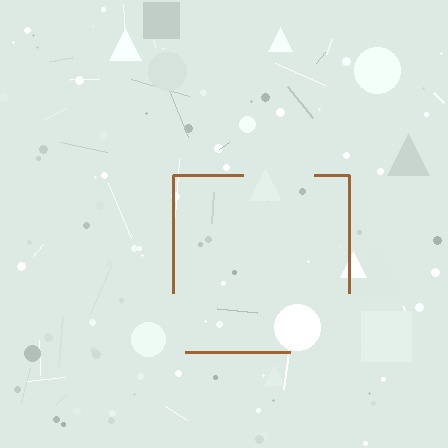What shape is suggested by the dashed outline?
The dashed outline suggests a square.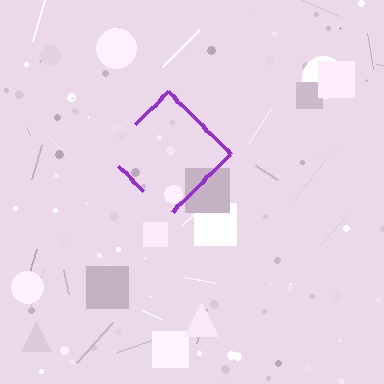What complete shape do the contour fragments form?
The contour fragments form a diamond.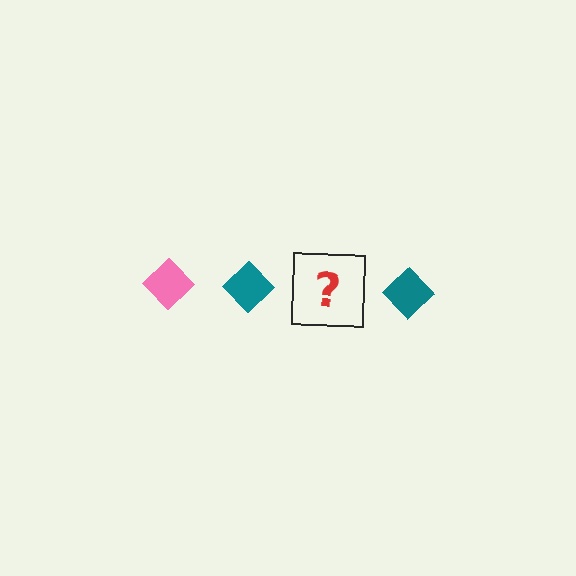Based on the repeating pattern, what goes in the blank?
The blank should be a pink diamond.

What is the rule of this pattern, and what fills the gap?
The rule is that the pattern cycles through pink, teal diamonds. The gap should be filled with a pink diamond.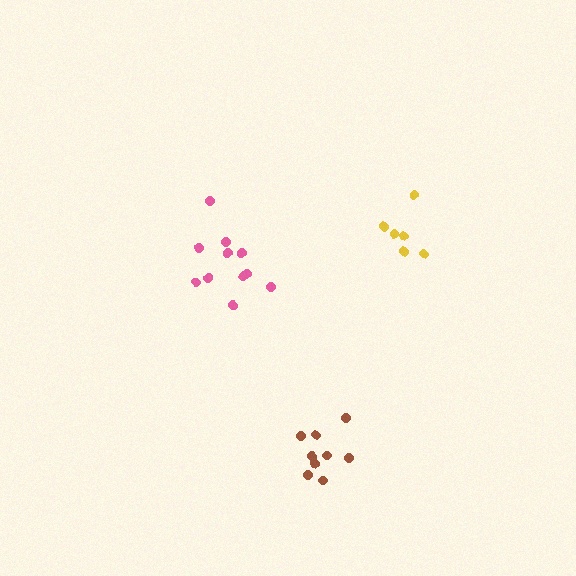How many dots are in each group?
Group 1: 6 dots, Group 2: 11 dots, Group 3: 9 dots (26 total).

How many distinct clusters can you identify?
There are 3 distinct clusters.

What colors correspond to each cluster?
The clusters are colored: yellow, pink, brown.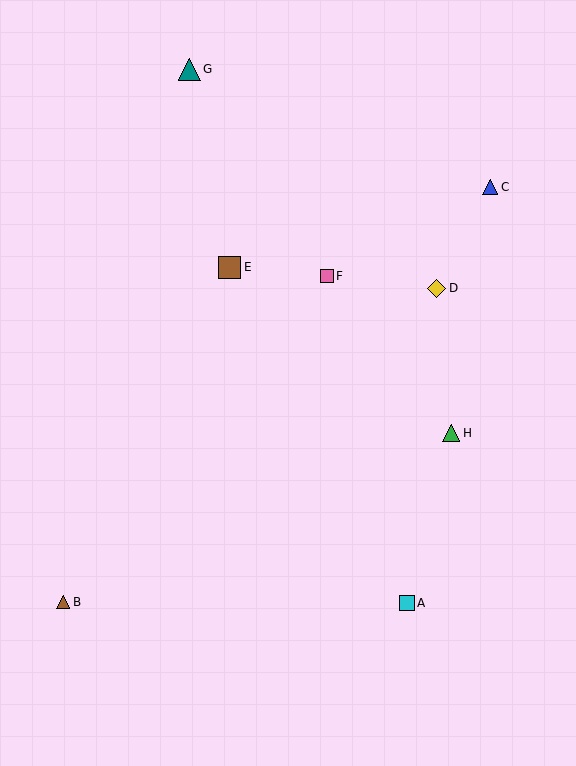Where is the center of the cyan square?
The center of the cyan square is at (407, 603).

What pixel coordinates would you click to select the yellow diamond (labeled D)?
Click at (437, 288) to select the yellow diamond D.